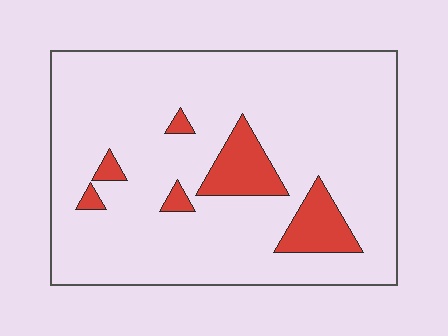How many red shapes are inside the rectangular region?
6.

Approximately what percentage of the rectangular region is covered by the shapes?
Approximately 10%.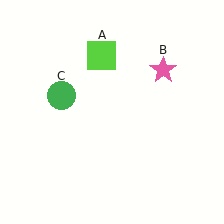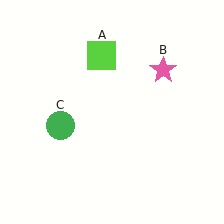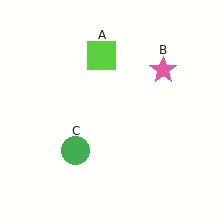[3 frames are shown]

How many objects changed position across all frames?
1 object changed position: green circle (object C).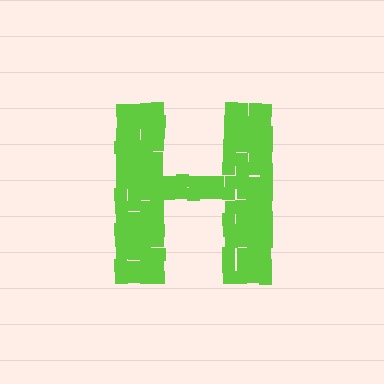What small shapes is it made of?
It is made of small squares.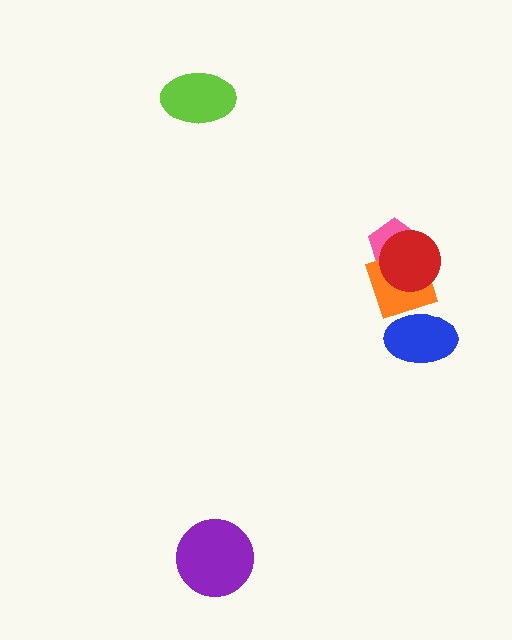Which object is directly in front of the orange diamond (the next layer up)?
The blue ellipse is directly in front of the orange diamond.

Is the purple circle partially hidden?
No, no other shape covers it.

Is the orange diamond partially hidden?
Yes, it is partially covered by another shape.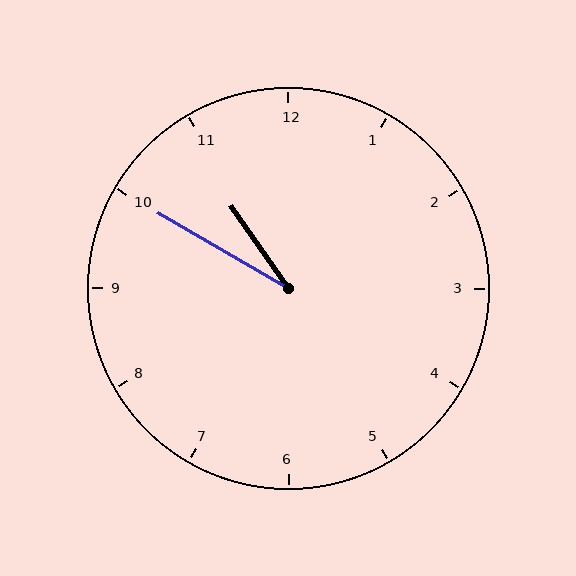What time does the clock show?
10:50.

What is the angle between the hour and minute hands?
Approximately 25 degrees.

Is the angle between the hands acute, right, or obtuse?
It is acute.